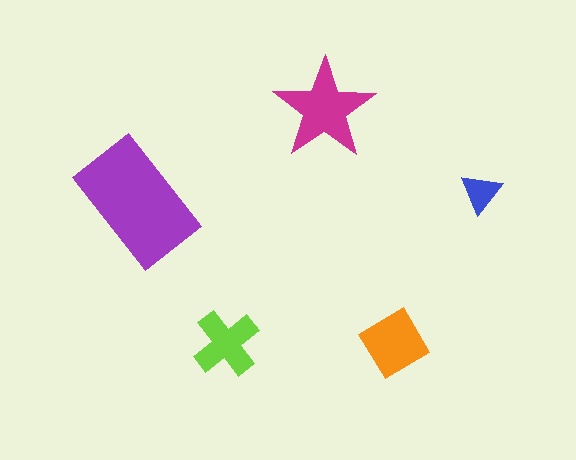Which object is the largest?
The purple rectangle.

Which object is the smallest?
The blue triangle.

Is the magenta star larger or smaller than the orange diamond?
Larger.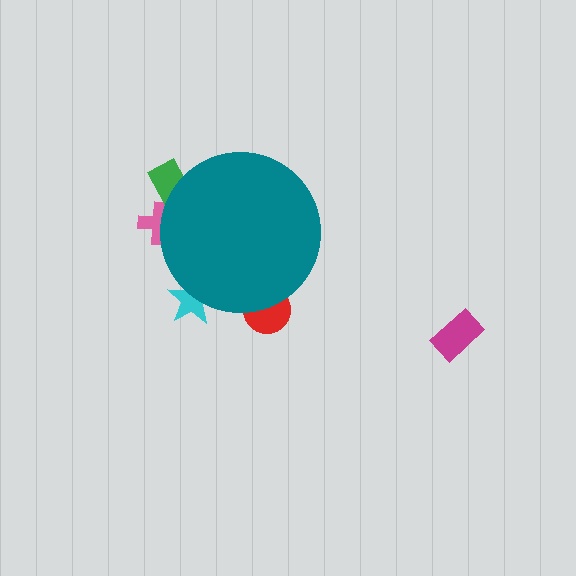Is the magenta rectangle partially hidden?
No, the magenta rectangle is fully visible.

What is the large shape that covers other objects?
A teal circle.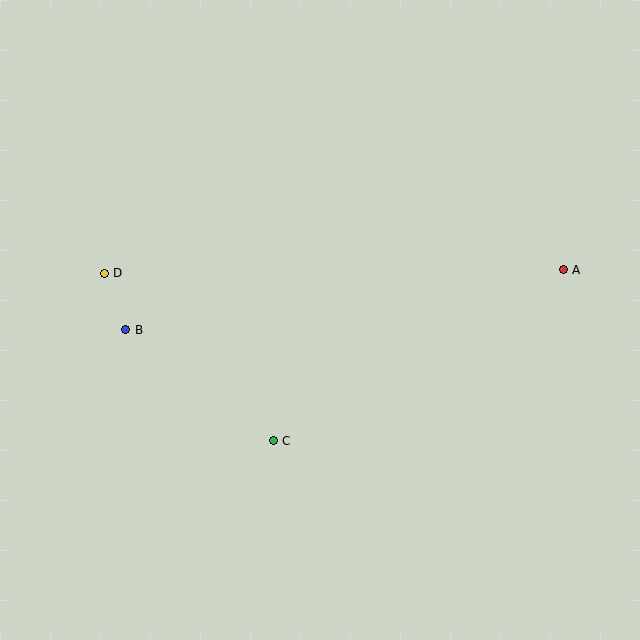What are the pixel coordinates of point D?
Point D is at (104, 273).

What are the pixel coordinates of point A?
Point A is at (563, 270).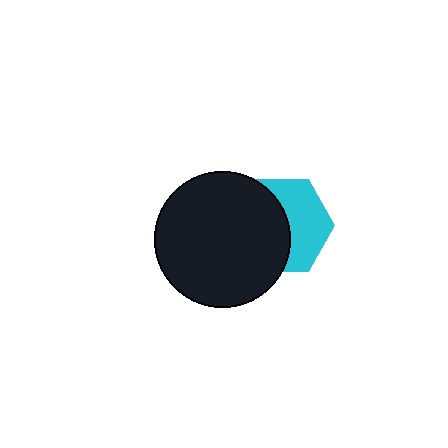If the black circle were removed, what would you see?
You would see the complete cyan hexagon.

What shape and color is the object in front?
The object in front is a black circle.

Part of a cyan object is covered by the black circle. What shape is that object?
It is a hexagon.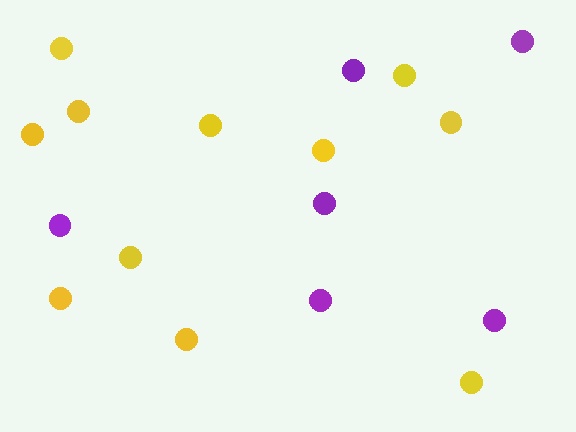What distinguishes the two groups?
There are 2 groups: one group of yellow circles (11) and one group of purple circles (6).